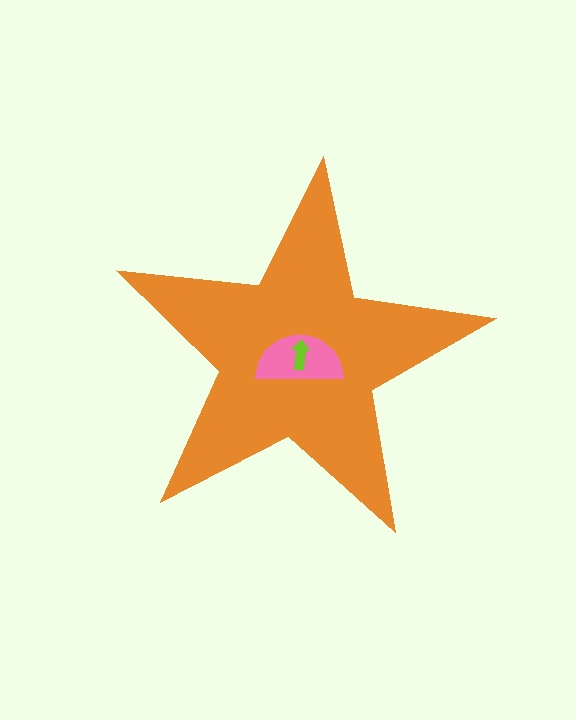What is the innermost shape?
The lime arrow.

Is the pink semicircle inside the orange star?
Yes.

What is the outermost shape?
The orange star.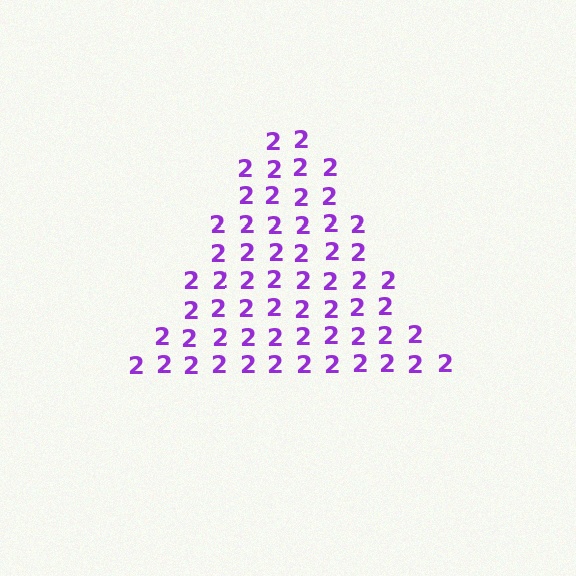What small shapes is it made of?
It is made of small digit 2's.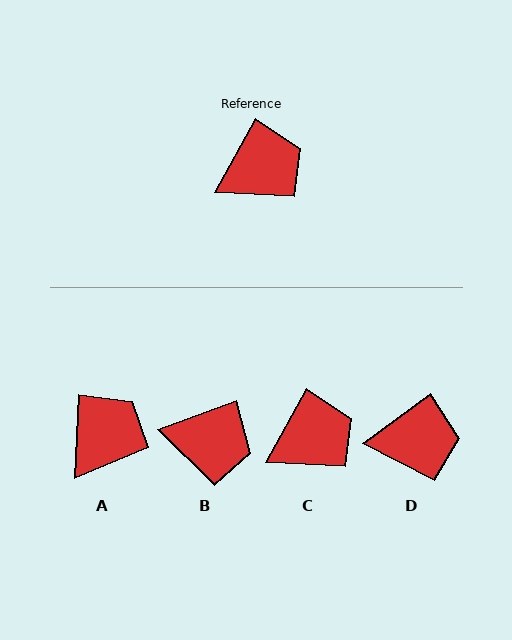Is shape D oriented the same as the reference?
No, it is off by about 24 degrees.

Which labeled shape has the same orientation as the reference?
C.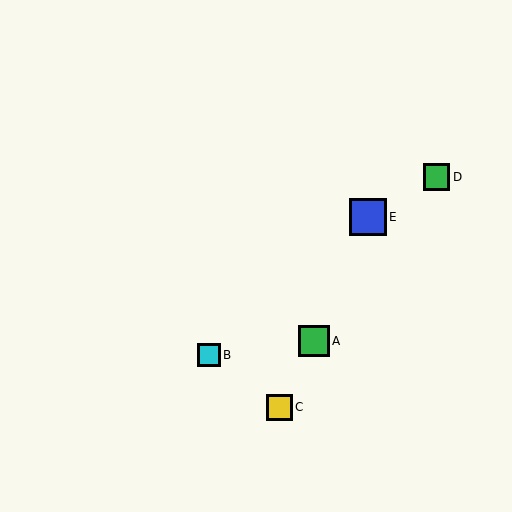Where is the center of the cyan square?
The center of the cyan square is at (209, 355).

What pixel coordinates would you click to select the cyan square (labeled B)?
Click at (209, 355) to select the cyan square B.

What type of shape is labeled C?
Shape C is a yellow square.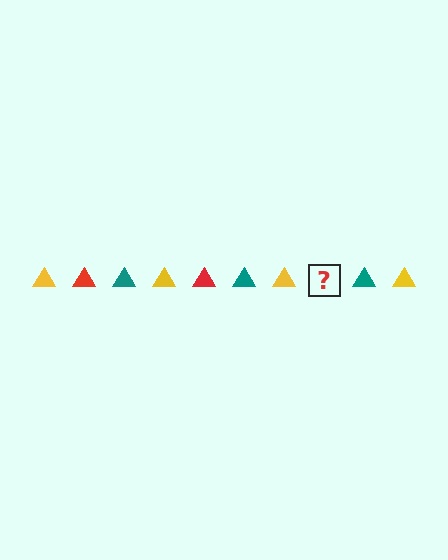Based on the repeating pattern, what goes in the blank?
The blank should be a red triangle.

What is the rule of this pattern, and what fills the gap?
The rule is that the pattern cycles through yellow, red, teal triangles. The gap should be filled with a red triangle.